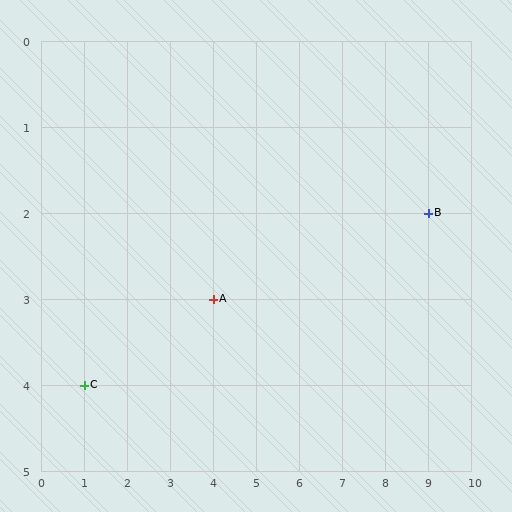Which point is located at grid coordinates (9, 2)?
Point B is at (9, 2).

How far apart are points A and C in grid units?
Points A and C are 3 columns and 1 row apart (about 3.2 grid units diagonally).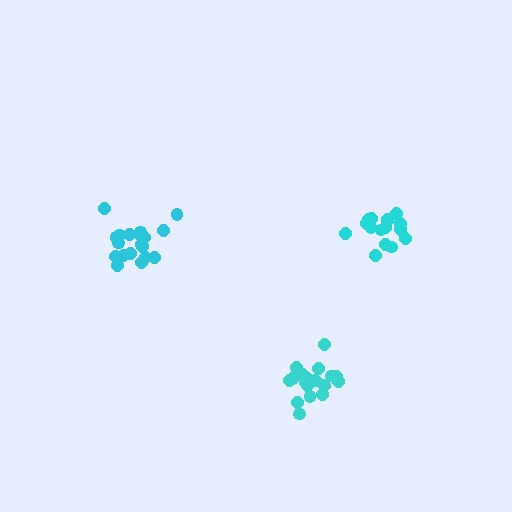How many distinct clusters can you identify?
There are 3 distinct clusters.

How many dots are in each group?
Group 1: 16 dots, Group 2: 19 dots, Group 3: 19 dots (54 total).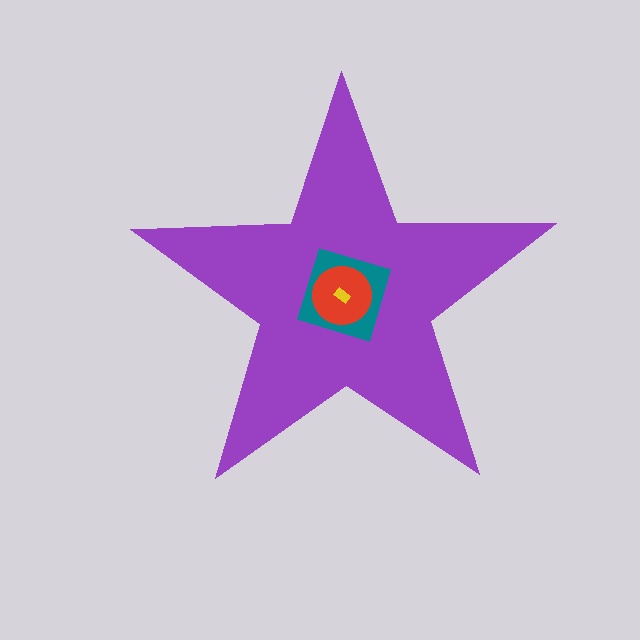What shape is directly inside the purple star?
The teal square.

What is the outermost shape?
The purple star.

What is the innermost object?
The yellow rectangle.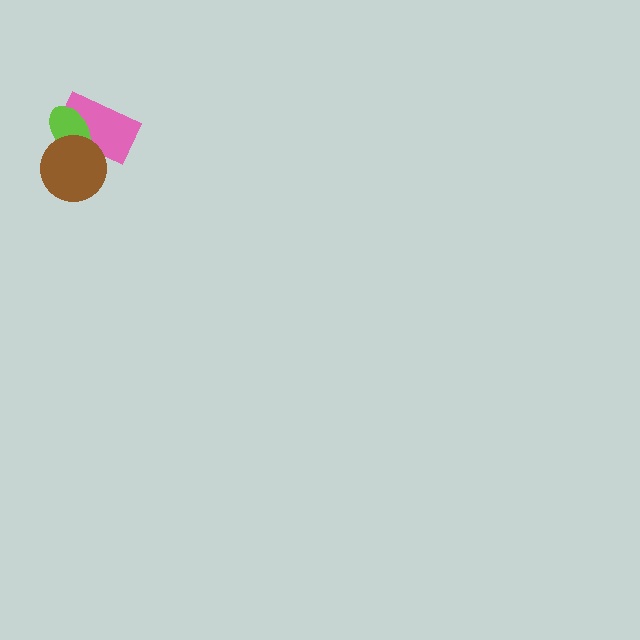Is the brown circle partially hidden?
No, no other shape covers it.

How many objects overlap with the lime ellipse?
2 objects overlap with the lime ellipse.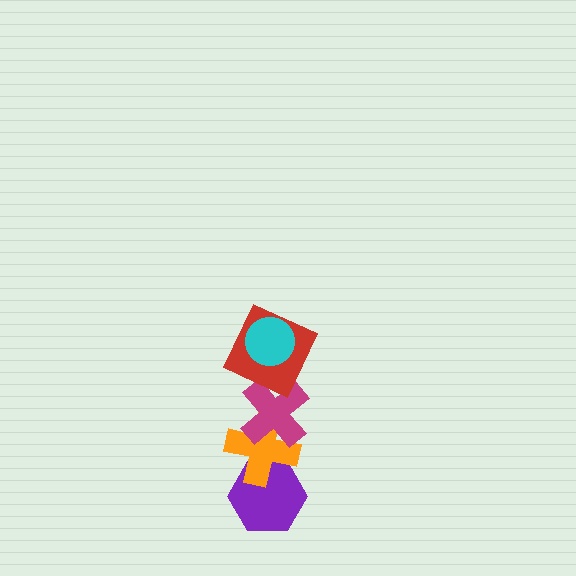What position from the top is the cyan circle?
The cyan circle is 1st from the top.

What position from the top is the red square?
The red square is 2nd from the top.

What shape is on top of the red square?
The cyan circle is on top of the red square.